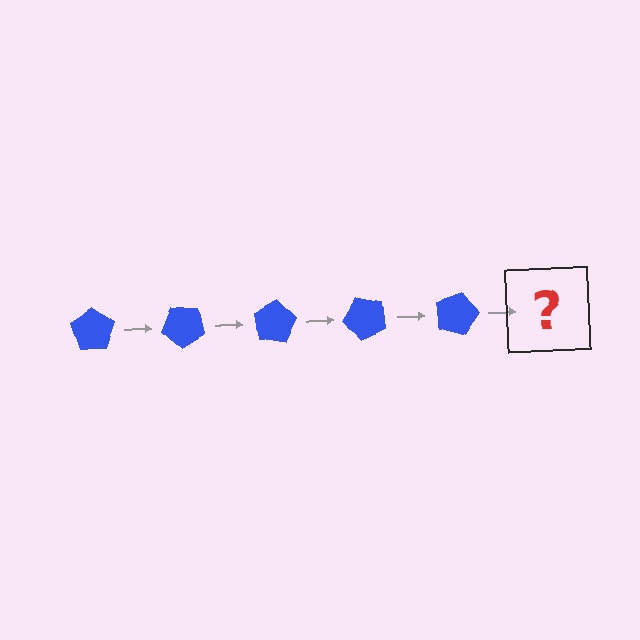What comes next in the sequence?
The next element should be a blue pentagon rotated 200 degrees.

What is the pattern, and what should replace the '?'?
The pattern is that the pentagon rotates 40 degrees each step. The '?' should be a blue pentagon rotated 200 degrees.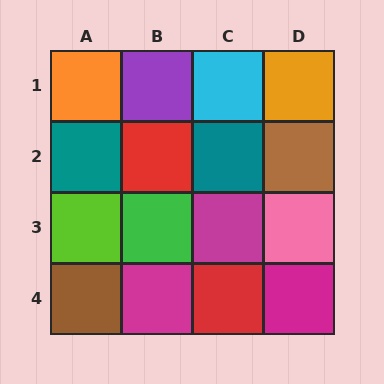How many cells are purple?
1 cell is purple.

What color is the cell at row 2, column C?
Teal.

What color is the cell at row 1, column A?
Orange.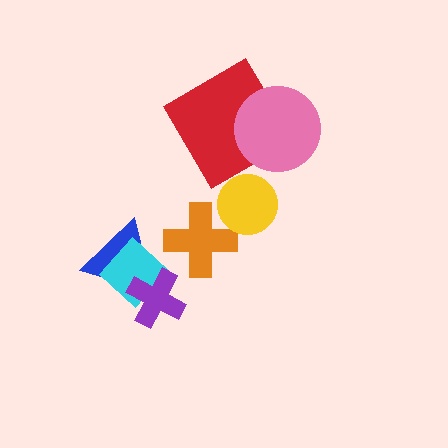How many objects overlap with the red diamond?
1 object overlaps with the red diamond.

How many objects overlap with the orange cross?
1 object overlaps with the orange cross.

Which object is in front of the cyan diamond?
The purple cross is in front of the cyan diamond.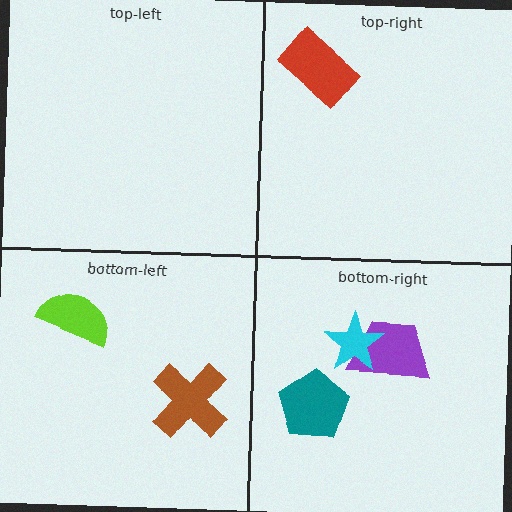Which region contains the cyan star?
The bottom-right region.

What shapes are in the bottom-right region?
The purple trapezoid, the teal pentagon, the cyan star.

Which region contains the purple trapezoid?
The bottom-right region.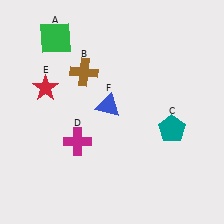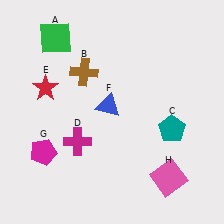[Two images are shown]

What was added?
A magenta pentagon (G), a pink square (H) were added in Image 2.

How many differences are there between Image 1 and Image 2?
There are 2 differences between the two images.